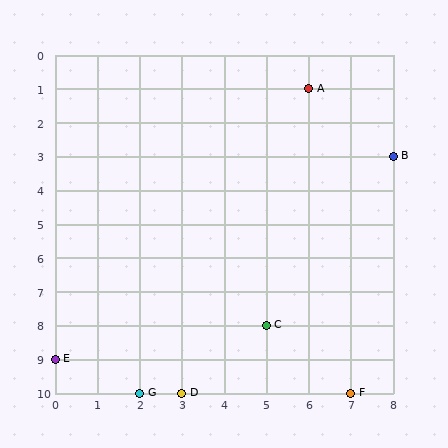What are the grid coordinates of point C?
Point C is at grid coordinates (5, 8).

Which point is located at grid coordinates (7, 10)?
Point F is at (7, 10).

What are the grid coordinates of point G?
Point G is at grid coordinates (2, 10).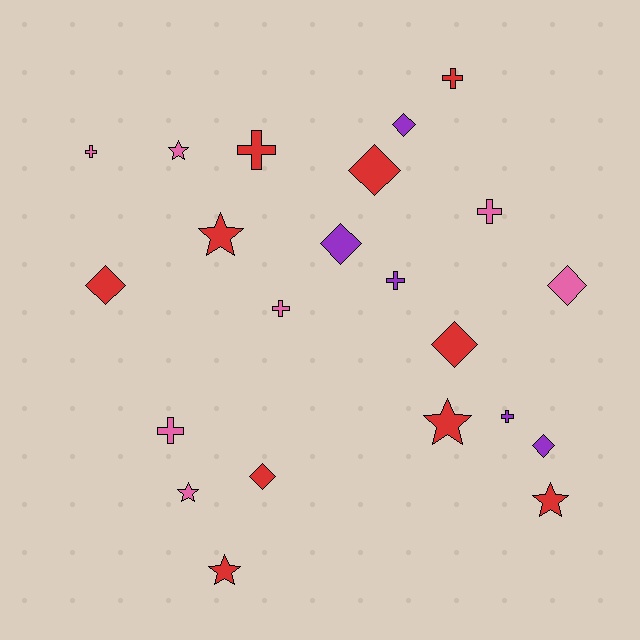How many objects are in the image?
There are 22 objects.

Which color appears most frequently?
Red, with 10 objects.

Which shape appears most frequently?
Cross, with 8 objects.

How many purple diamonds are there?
There are 3 purple diamonds.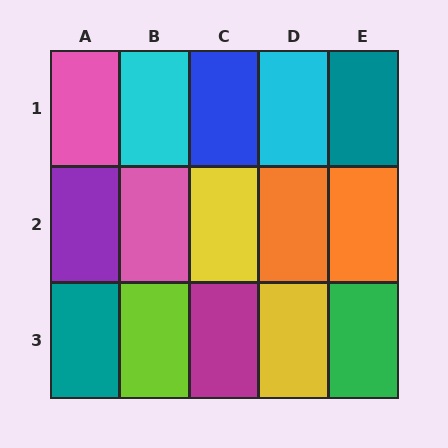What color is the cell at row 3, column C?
Magenta.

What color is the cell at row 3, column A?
Teal.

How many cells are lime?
1 cell is lime.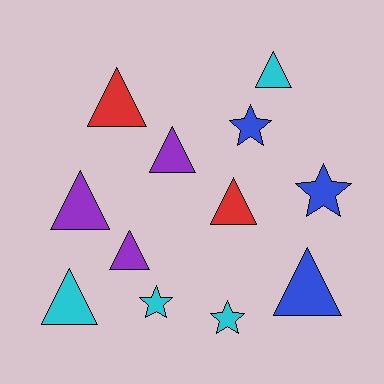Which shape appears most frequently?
Triangle, with 8 objects.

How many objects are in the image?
There are 12 objects.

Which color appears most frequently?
Cyan, with 4 objects.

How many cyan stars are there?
There are 2 cyan stars.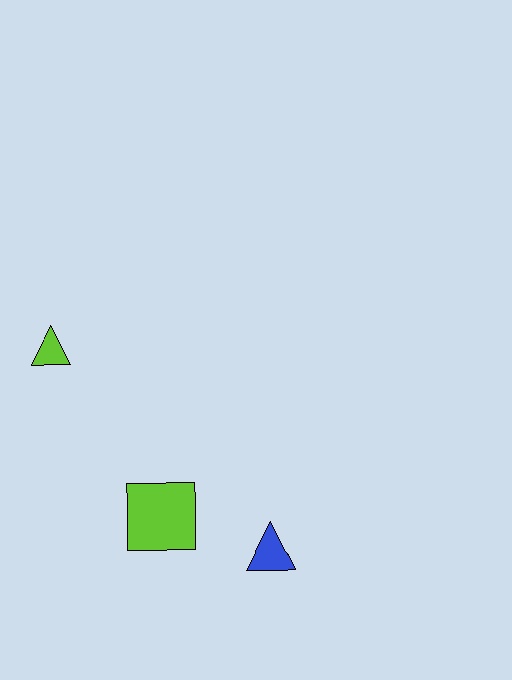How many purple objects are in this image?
There are no purple objects.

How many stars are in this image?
There are no stars.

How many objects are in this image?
There are 3 objects.